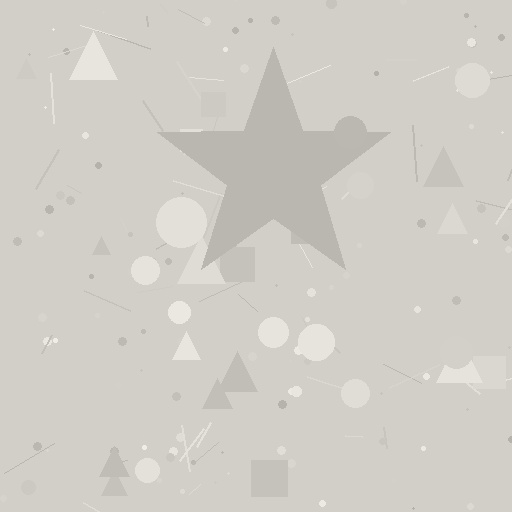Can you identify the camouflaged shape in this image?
The camouflaged shape is a star.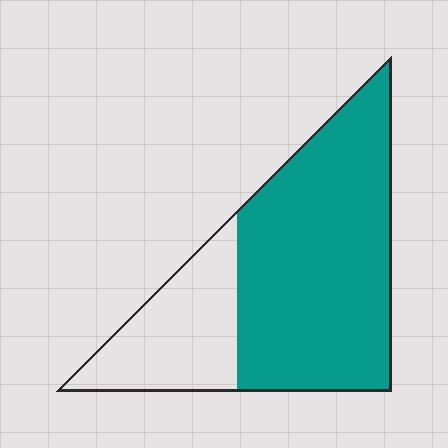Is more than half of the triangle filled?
Yes.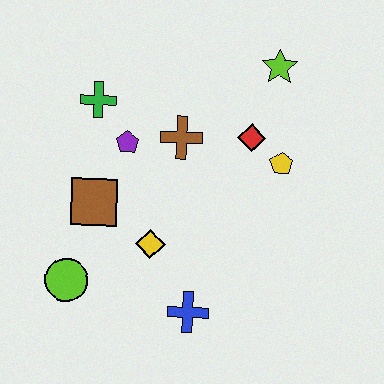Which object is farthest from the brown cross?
The lime circle is farthest from the brown cross.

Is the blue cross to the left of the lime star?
Yes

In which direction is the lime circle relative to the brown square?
The lime circle is below the brown square.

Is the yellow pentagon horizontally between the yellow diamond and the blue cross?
No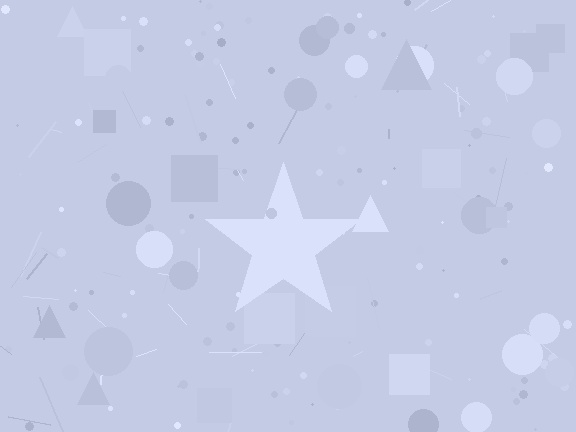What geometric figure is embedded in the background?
A star is embedded in the background.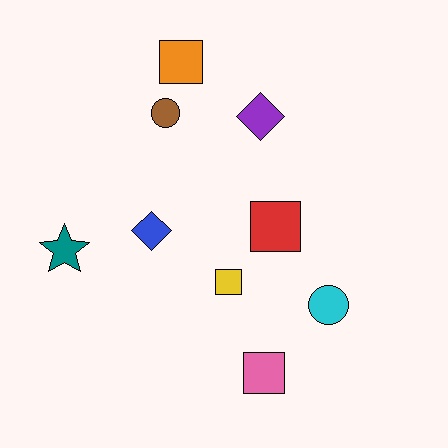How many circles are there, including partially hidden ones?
There are 2 circles.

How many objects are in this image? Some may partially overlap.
There are 9 objects.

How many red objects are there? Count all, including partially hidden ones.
There is 1 red object.